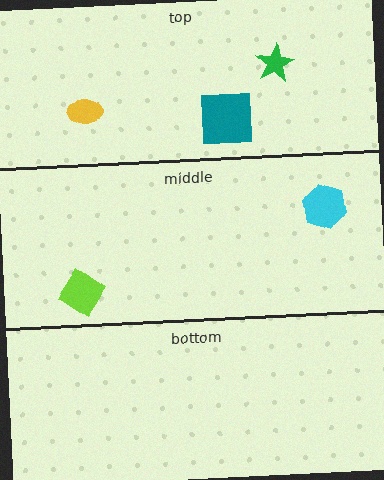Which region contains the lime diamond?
The middle region.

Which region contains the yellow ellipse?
The top region.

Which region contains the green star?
The top region.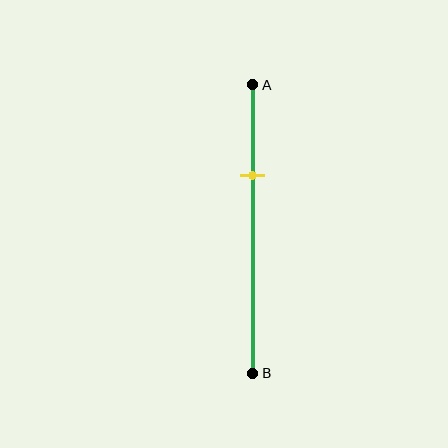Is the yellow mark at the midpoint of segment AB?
No, the mark is at about 30% from A, not at the 50% midpoint.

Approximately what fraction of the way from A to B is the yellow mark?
The yellow mark is approximately 30% of the way from A to B.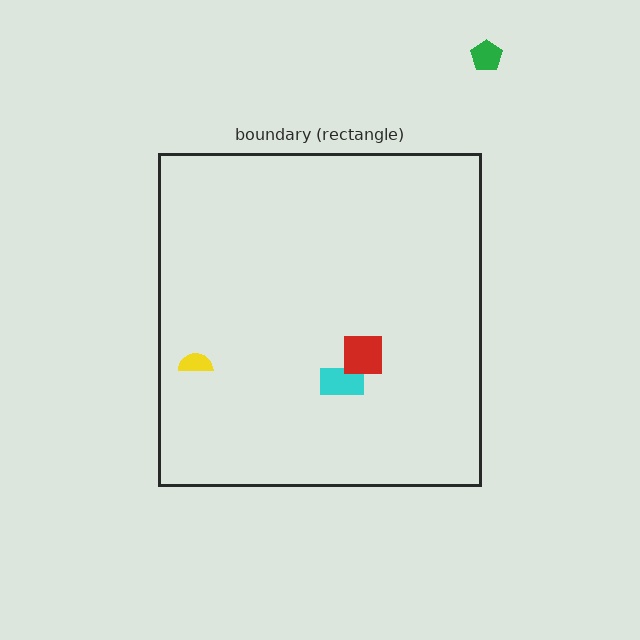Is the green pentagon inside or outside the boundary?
Outside.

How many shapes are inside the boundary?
3 inside, 1 outside.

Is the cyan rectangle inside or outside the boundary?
Inside.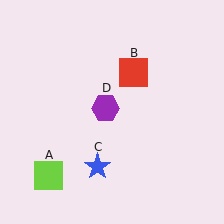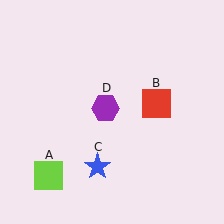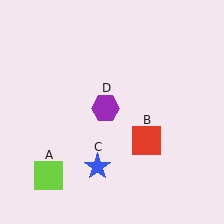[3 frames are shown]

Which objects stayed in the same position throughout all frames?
Lime square (object A) and blue star (object C) and purple hexagon (object D) remained stationary.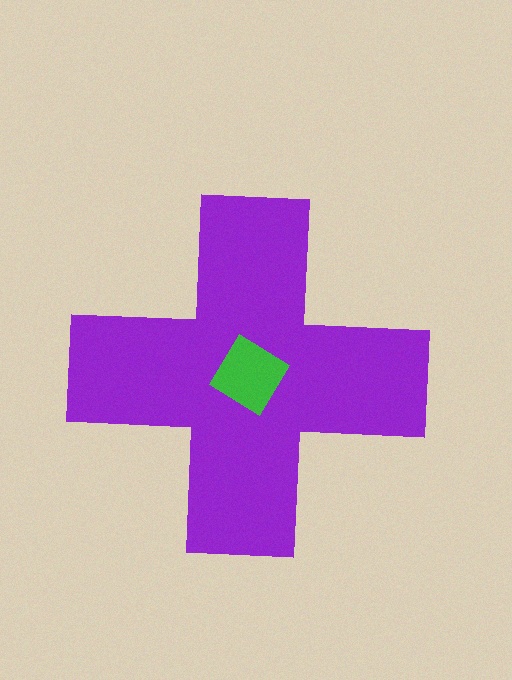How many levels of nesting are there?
2.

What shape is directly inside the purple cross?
The green diamond.